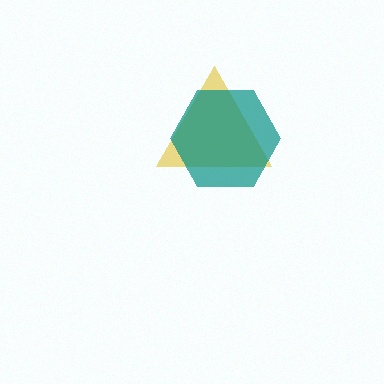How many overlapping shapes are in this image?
There are 2 overlapping shapes in the image.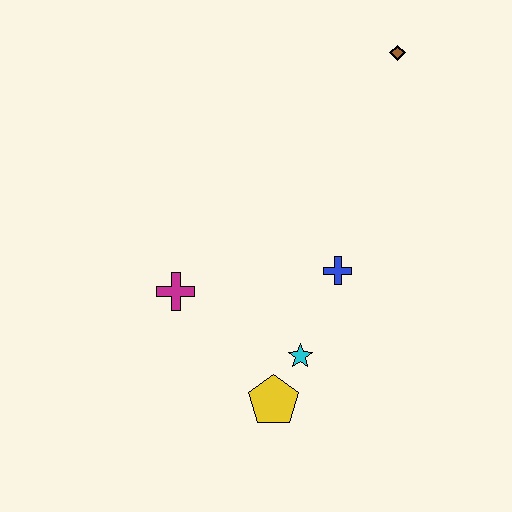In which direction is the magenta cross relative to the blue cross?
The magenta cross is to the left of the blue cross.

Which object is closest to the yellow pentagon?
The cyan star is closest to the yellow pentagon.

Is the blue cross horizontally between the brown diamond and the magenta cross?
Yes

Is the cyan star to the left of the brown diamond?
Yes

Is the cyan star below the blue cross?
Yes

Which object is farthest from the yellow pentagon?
The brown diamond is farthest from the yellow pentagon.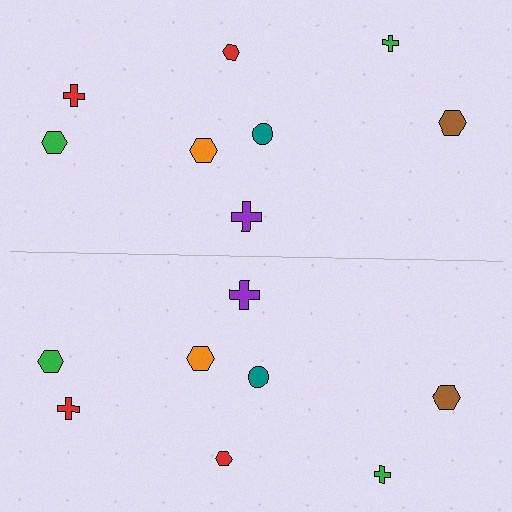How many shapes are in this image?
There are 16 shapes in this image.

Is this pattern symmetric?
Yes, this pattern has bilateral (reflection) symmetry.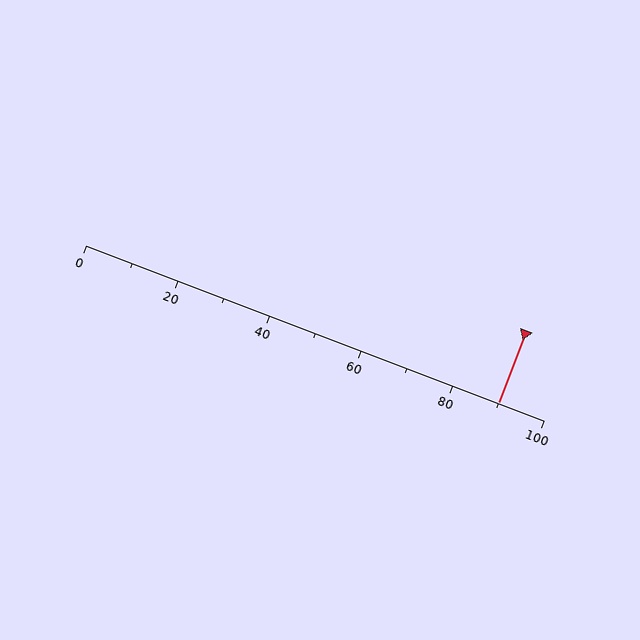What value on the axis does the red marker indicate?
The marker indicates approximately 90.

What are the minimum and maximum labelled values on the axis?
The axis runs from 0 to 100.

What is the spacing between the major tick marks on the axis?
The major ticks are spaced 20 apart.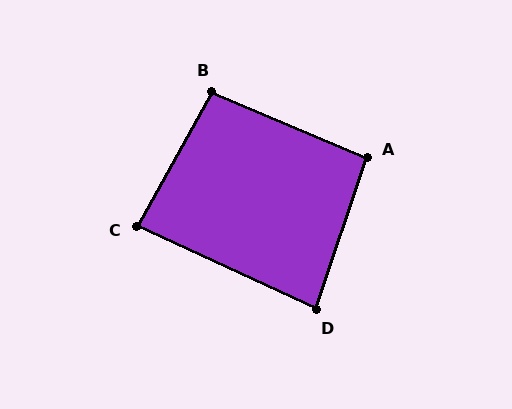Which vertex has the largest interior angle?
B, at approximately 96 degrees.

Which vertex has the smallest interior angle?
D, at approximately 84 degrees.